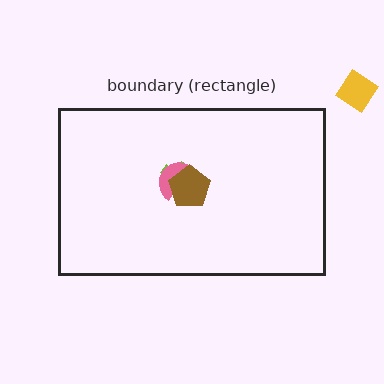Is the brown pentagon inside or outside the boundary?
Inside.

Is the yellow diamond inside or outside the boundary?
Outside.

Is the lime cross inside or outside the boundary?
Inside.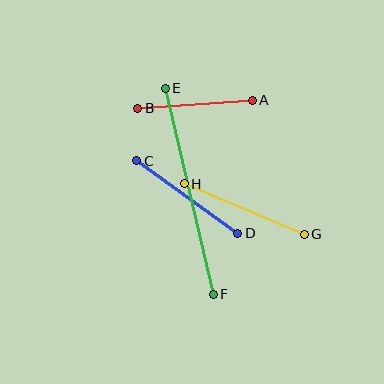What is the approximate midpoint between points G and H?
The midpoint is at approximately (244, 209) pixels.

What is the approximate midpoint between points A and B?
The midpoint is at approximately (195, 104) pixels.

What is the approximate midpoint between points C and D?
The midpoint is at approximately (187, 197) pixels.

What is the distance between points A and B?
The distance is approximately 115 pixels.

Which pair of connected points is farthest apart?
Points E and F are farthest apart.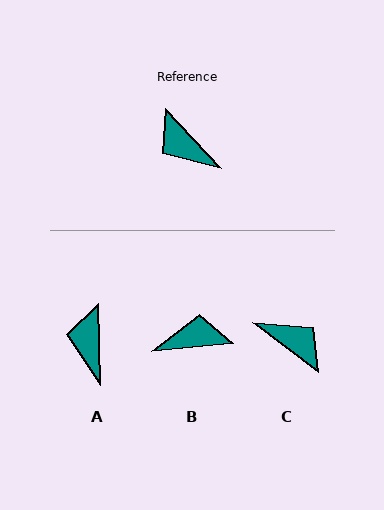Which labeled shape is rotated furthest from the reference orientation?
C, about 171 degrees away.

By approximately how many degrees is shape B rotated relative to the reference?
Approximately 128 degrees clockwise.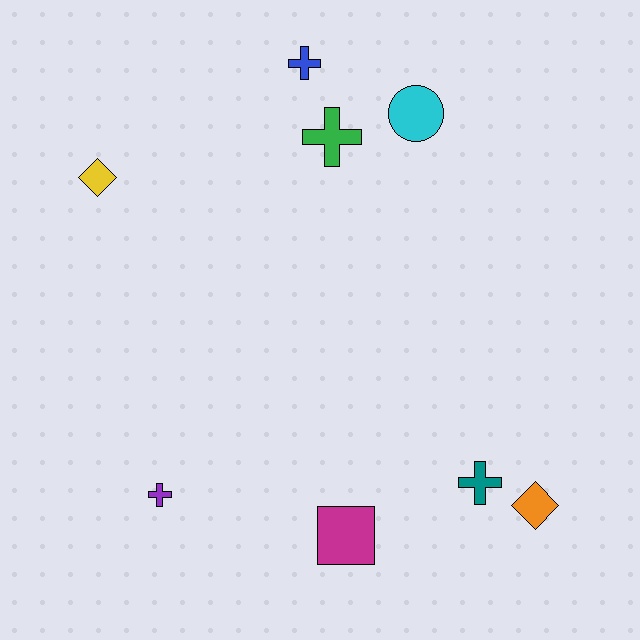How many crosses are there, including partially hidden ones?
There are 4 crosses.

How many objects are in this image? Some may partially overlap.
There are 8 objects.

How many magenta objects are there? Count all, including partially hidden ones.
There is 1 magenta object.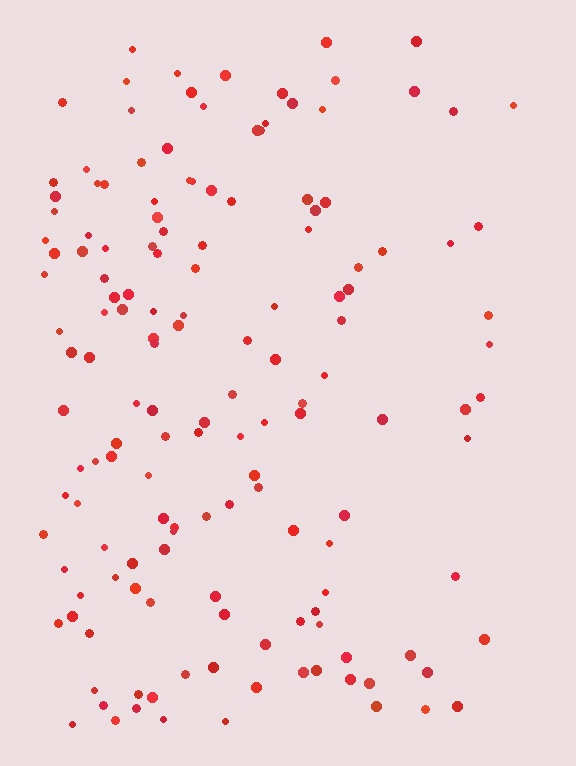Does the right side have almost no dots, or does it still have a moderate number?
Still a moderate number, just noticeably fewer than the left.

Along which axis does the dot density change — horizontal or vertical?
Horizontal.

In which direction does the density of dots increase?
From right to left, with the left side densest.